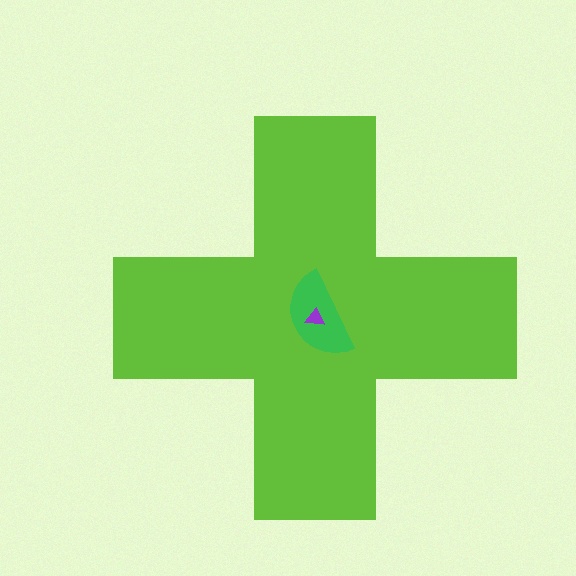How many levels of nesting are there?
3.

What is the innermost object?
The purple triangle.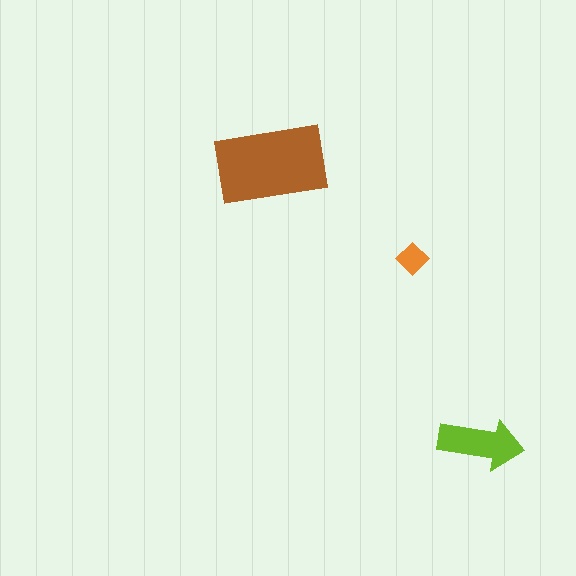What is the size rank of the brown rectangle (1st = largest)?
1st.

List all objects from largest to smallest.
The brown rectangle, the lime arrow, the orange diamond.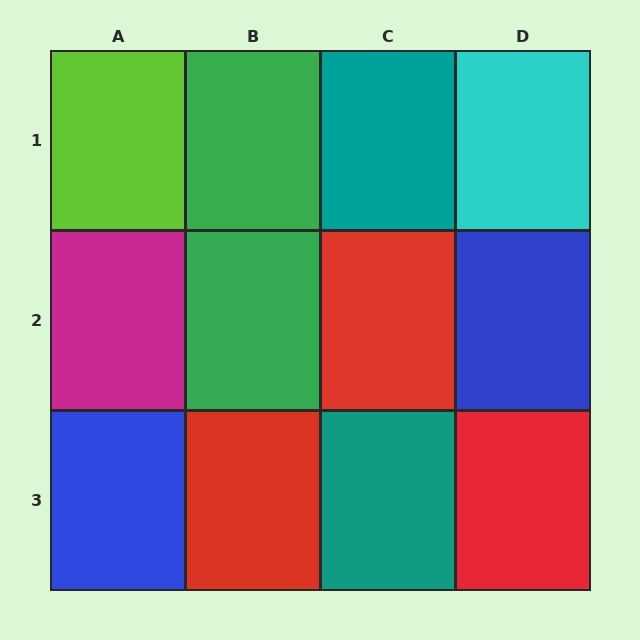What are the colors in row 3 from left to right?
Blue, red, teal, red.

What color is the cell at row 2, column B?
Green.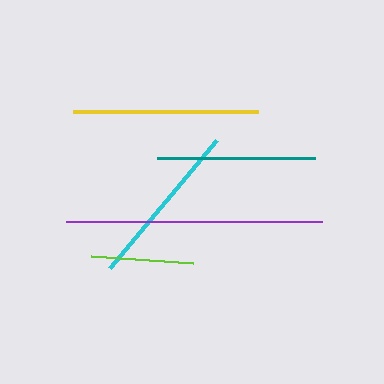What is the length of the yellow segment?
The yellow segment is approximately 185 pixels long.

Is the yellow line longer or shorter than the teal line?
The yellow line is longer than the teal line.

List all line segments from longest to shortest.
From longest to shortest: purple, yellow, cyan, teal, lime.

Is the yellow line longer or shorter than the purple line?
The purple line is longer than the yellow line.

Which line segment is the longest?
The purple line is the longest at approximately 256 pixels.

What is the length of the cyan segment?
The cyan segment is approximately 167 pixels long.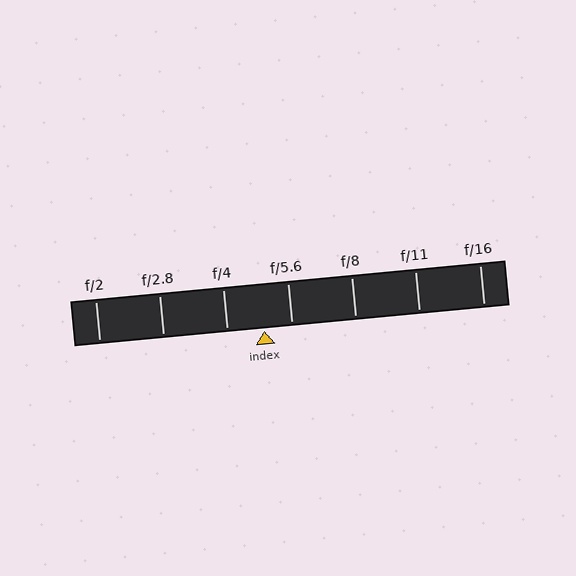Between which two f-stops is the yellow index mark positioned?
The index mark is between f/4 and f/5.6.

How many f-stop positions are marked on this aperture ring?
There are 7 f-stop positions marked.